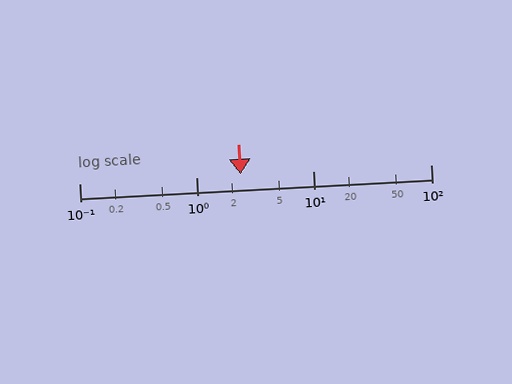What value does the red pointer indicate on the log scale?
The pointer indicates approximately 2.4.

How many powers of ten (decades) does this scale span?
The scale spans 3 decades, from 0.1 to 100.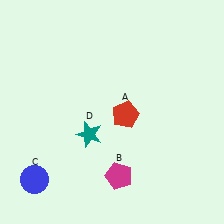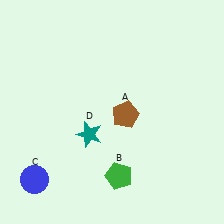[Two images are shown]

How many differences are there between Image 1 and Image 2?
There are 2 differences between the two images.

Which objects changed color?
A changed from red to brown. B changed from magenta to green.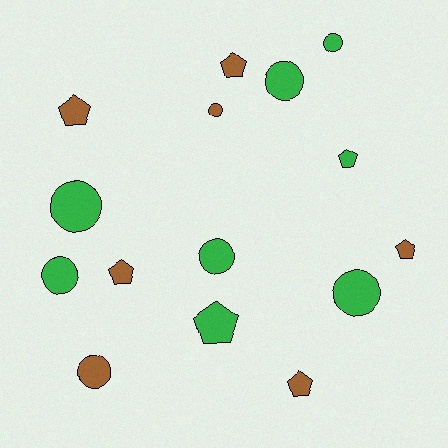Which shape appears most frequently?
Circle, with 8 objects.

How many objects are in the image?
There are 15 objects.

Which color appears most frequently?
Green, with 8 objects.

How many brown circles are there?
There are 2 brown circles.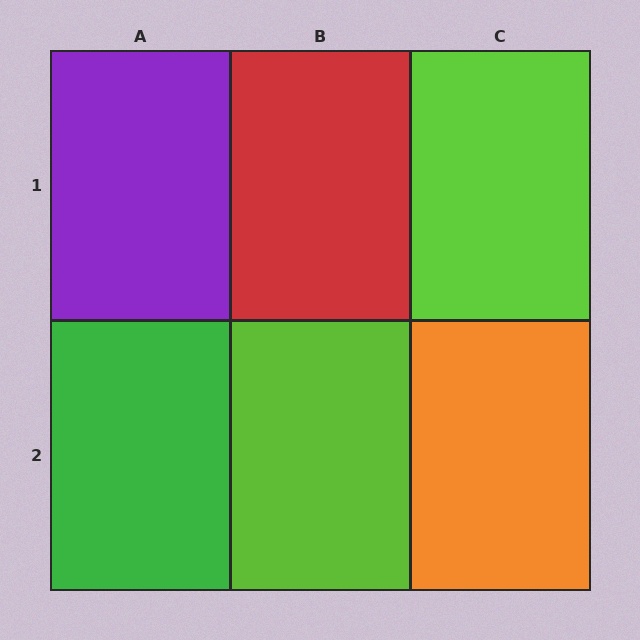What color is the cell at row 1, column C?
Lime.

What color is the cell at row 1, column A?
Purple.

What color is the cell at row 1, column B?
Red.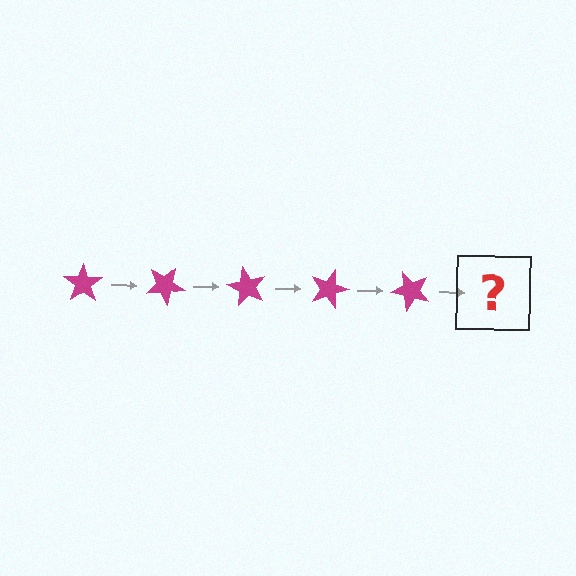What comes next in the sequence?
The next element should be a magenta star rotated 150 degrees.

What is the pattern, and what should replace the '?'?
The pattern is that the star rotates 30 degrees each step. The '?' should be a magenta star rotated 150 degrees.